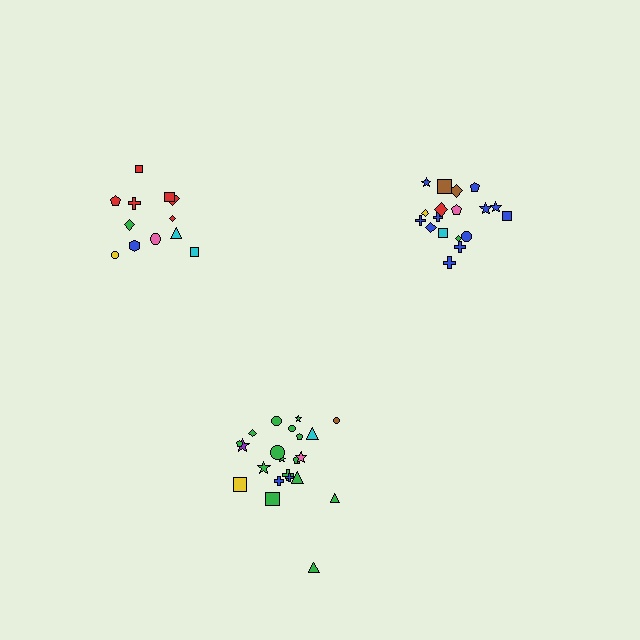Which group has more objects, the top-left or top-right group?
The top-right group.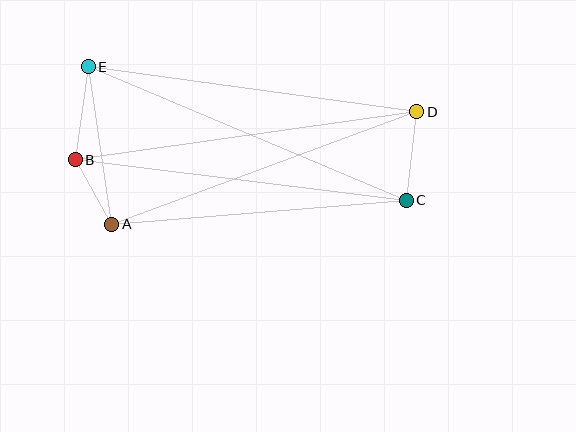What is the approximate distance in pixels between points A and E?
The distance between A and E is approximately 160 pixels.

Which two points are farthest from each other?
Points C and E are farthest from each other.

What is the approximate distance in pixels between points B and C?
The distance between B and C is approximately 333 pixels.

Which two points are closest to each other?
Points A and B are closest to each other.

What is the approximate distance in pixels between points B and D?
The distance between B and D is approximately 345 pixels.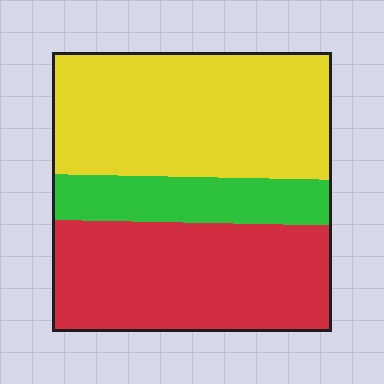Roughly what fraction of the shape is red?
Red covers 39% of the shape.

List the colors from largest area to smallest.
From largest to smallest: yellow, red, green.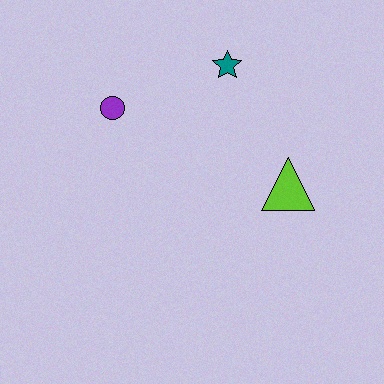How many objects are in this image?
There are 3 objects.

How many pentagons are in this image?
There are no pentagons.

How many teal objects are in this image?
There is 1 teal object.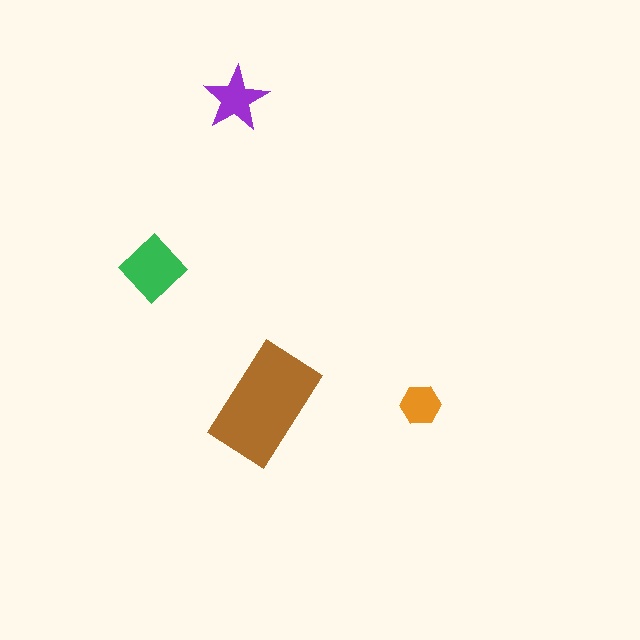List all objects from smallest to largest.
The orange hexagon, the purple star, the green diamond, the brown rectangle.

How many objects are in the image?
There are 4 objects in the image.